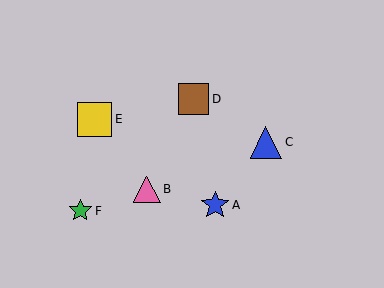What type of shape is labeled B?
Shape B is a pink triangle.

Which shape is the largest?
The yellow square (labeled E) is the largest.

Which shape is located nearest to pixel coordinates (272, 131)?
The blue triangle (labeled C) at (266, 142) is nearest to that location.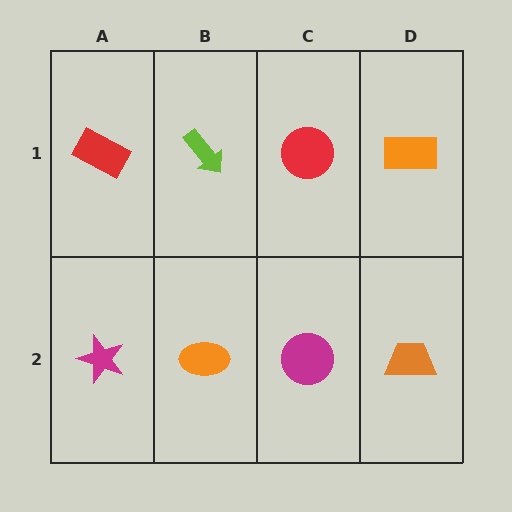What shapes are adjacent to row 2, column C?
A red circle (row 1, column C), an orange ellipse (row 2, column B), an orange trapezoid (row 2, column D).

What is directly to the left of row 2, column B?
A magenta star.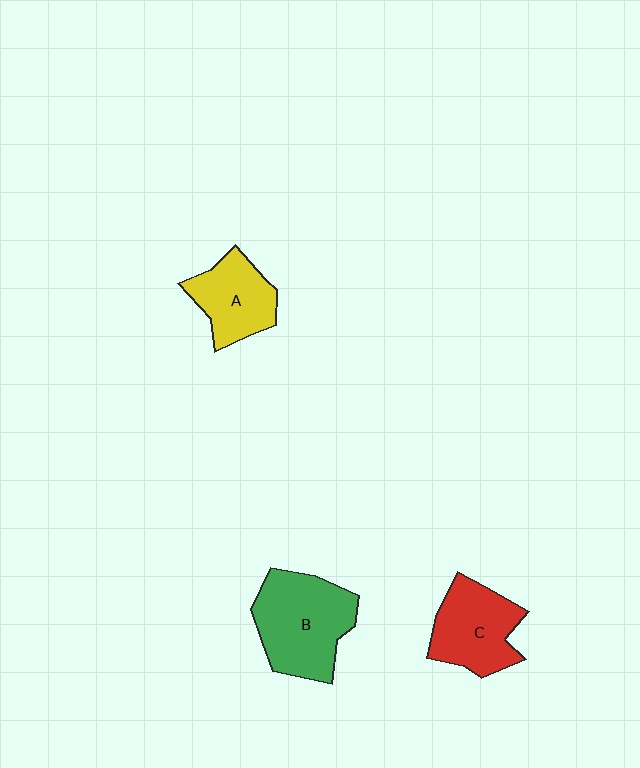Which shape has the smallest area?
Shape A (yellow).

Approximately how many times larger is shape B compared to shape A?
Approximately 1.5 times.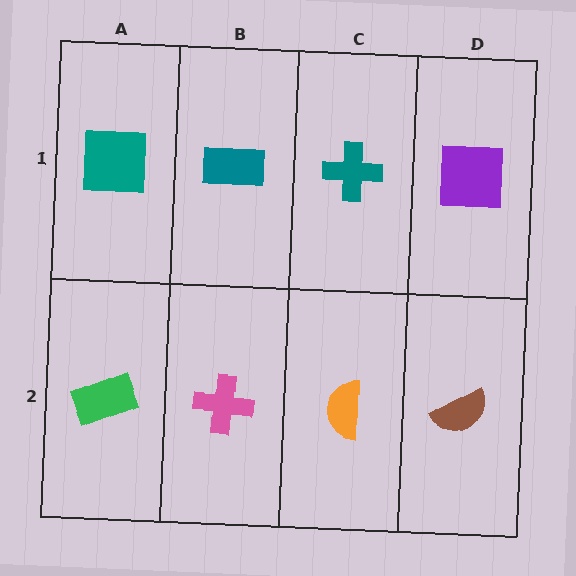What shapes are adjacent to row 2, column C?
A teal cross (row 1, column C), a pink cross (row 2, column B), a brown semicircle (row 2, column D).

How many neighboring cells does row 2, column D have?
2.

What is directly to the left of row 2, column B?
A green rectangle.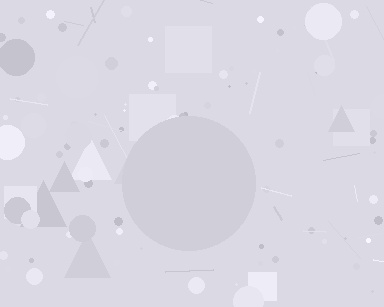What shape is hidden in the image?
A circle is hidden in the image.